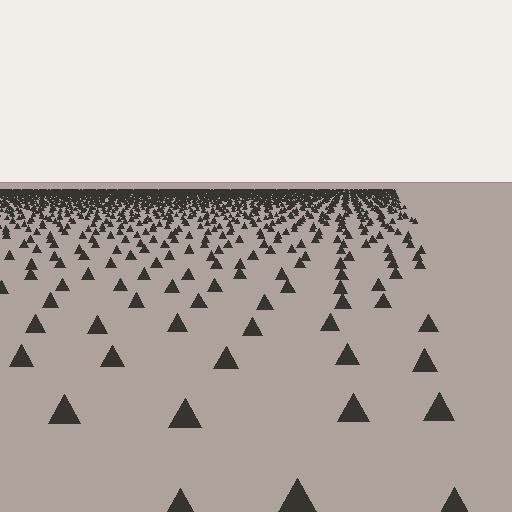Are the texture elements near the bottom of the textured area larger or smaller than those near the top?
Larger. Near the bottom, elements are closer to the viewer and appear at a bigger on-screen size.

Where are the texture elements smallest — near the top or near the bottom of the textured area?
Near the top.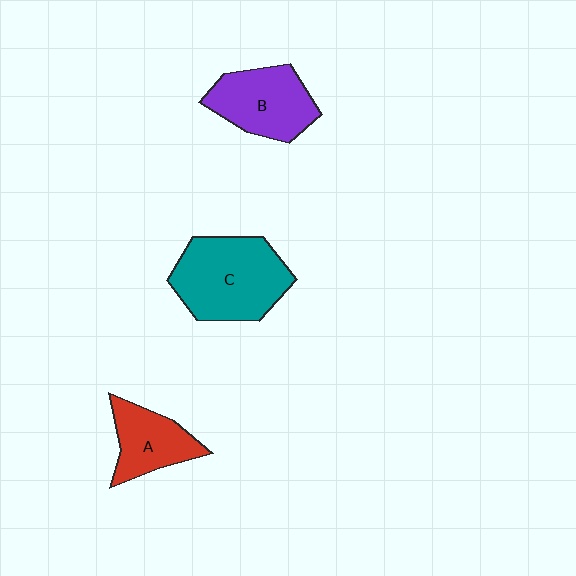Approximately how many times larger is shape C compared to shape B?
Approximately 1.4 times.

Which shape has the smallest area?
Shape A (red).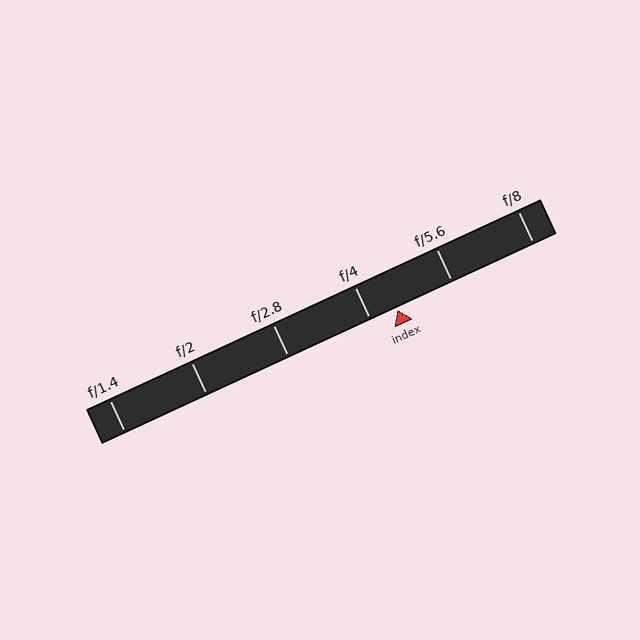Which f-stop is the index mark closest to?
The index mark is closest to f/4.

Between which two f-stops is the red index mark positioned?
The index mark is between f/4 and f/5.6.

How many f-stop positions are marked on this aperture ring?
There are 6 f-stop positions marked.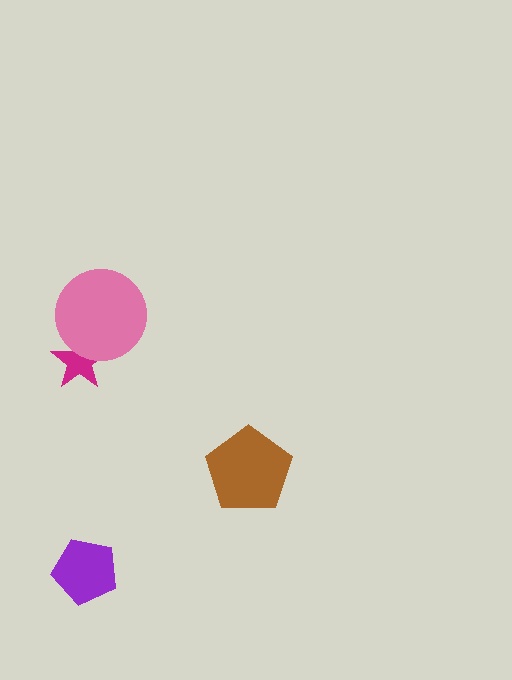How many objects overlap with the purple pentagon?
0 objects overlap with the purple pentagon.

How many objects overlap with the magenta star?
1 object overlaps with the magenta star.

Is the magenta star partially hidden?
Yes, it is partially covered by another shape.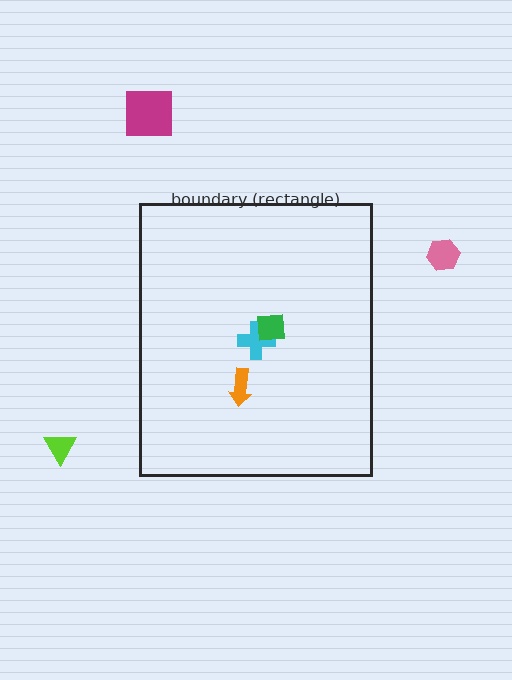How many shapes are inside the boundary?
3 inside, 3 outside.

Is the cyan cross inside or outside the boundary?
Inside.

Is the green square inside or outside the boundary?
Inside.